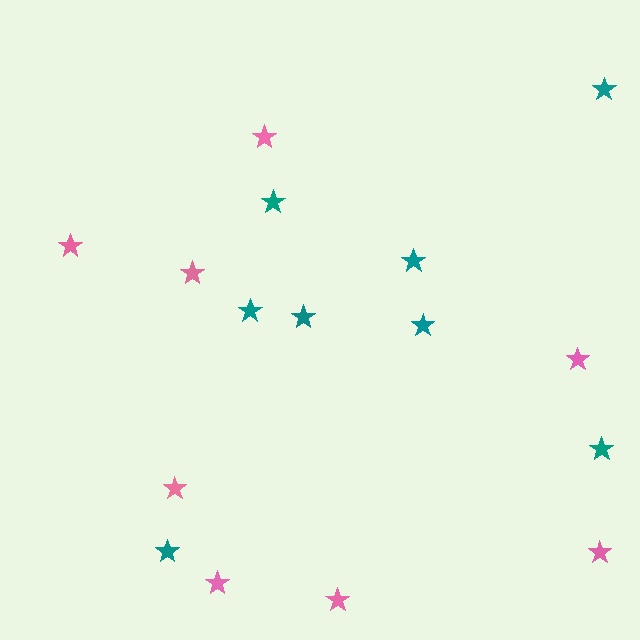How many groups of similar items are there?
There are 2 groups: one group of pink stars (8) and one group of teal stars (8).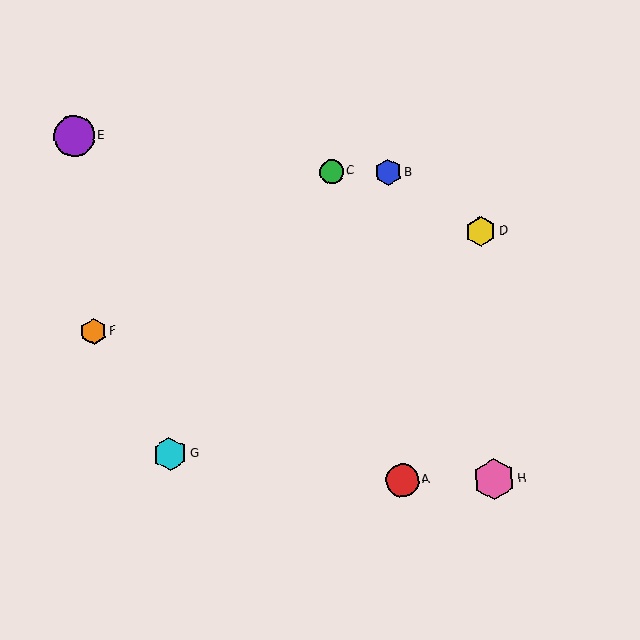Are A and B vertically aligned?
Yes, both are at x≈402.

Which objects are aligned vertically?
Objects A, B are aligned vertically.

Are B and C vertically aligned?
No, B is at x≈388 and C is at x≈332.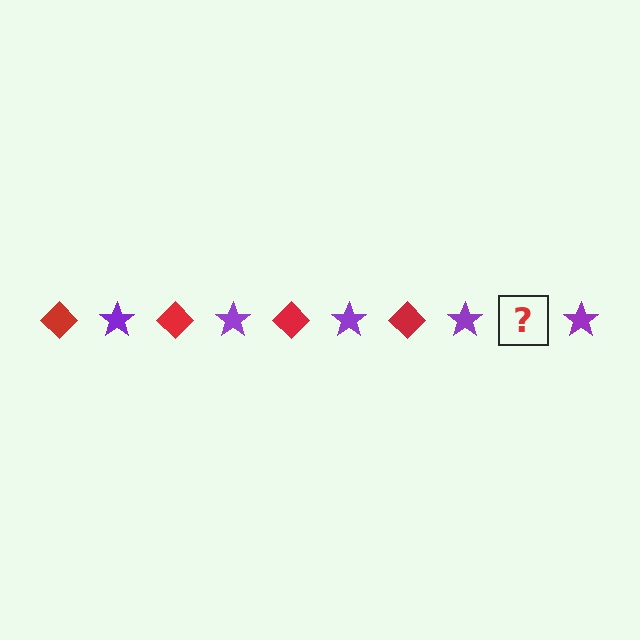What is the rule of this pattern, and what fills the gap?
The rule is that the pattern alternates between red diamond and purple star. The gap should be filled with a red diamond.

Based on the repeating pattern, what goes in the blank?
The blank should be a red diamond.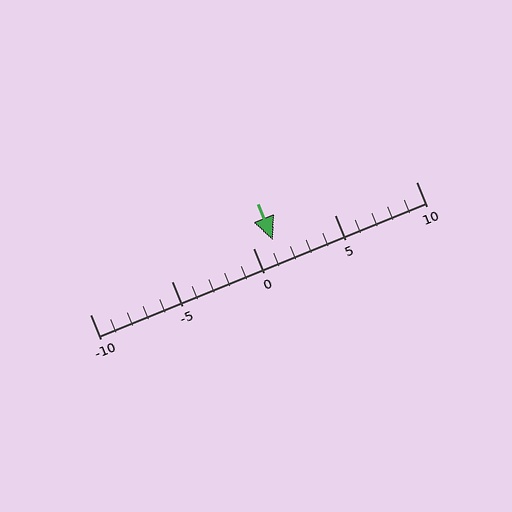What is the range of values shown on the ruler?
The ruler shows values from -10 to 10.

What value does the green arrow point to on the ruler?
The green arrow points to approximately 1.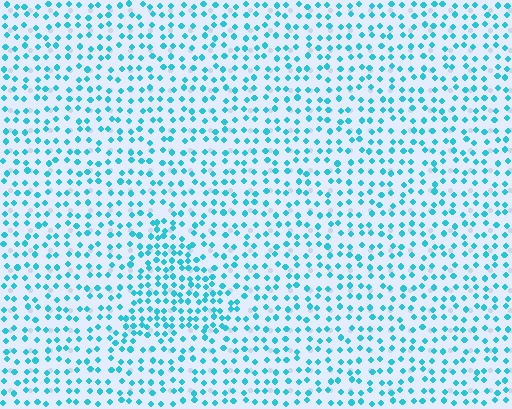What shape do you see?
I see a triangle.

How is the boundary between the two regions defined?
The boundary is defined by a change in element density (approximately 1.7x ratio). All elements are the same color, size, and shape.